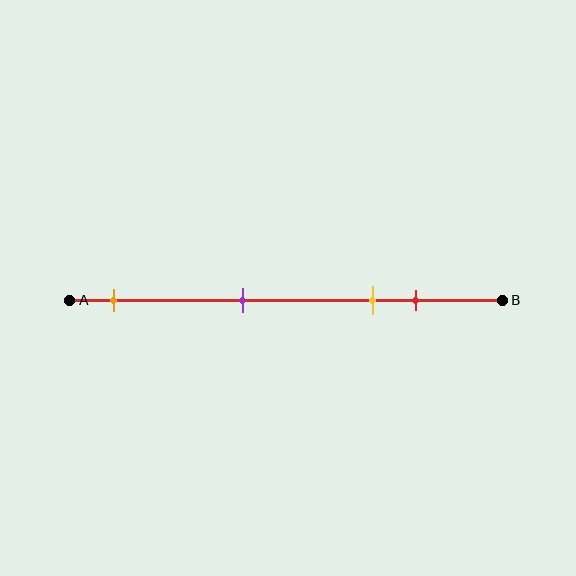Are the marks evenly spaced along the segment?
No, the marks are not evenly spaced.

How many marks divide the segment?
There are 4 marks dividing the segment.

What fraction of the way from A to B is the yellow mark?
The yellow mark is approximately 70% (0.7) of the way from A to B.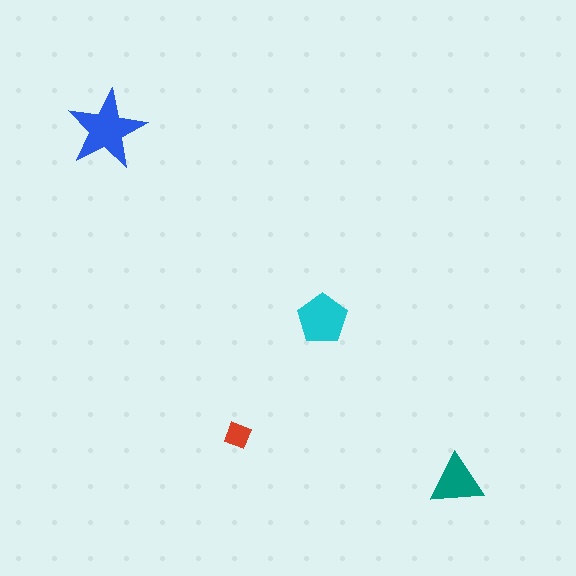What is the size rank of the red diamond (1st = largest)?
4th.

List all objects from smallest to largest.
The red diamond, the teal triangle, the cyan pentagon, the blue star.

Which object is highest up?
The blue star is topmost.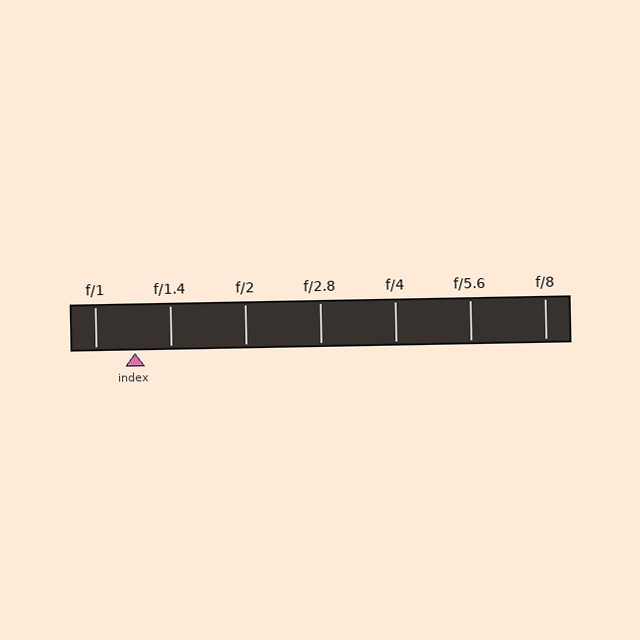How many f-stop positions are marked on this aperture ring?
There are 7 f-stop positions marked.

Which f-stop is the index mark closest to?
The index mark is closest to f/1.4.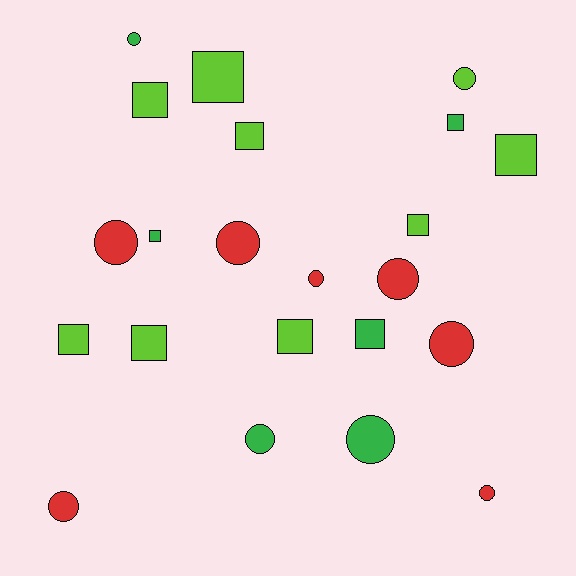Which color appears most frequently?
Lime, with 9 objects.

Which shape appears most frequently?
Square, with 11 objects.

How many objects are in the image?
There are 22 objects.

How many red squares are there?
There are no red squares.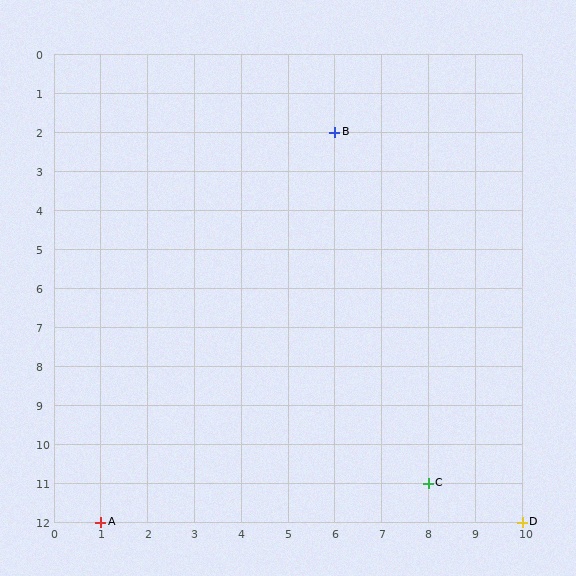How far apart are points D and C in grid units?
Points D and C are 2 columns and 1 row apart (about 2.2 grid units diagonally).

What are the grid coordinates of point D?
Point D is at grid coordinates (10, 12).